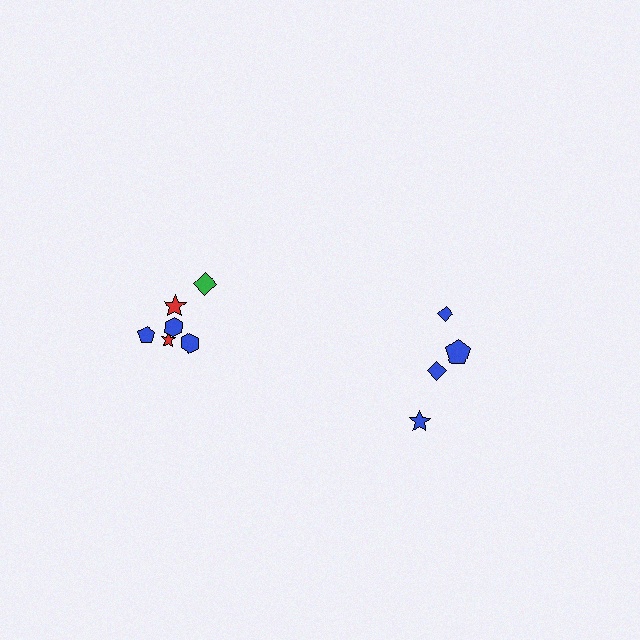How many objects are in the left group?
There are 6 objects.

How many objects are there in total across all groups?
There are 10 objects.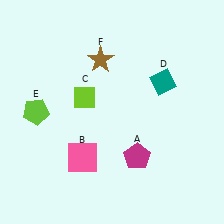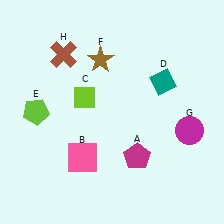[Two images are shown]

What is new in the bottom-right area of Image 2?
A magenta circle (G) was added in the bottom-right area of Image 2.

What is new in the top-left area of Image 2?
A brown cross (H) was added in the top-left area of Image 2.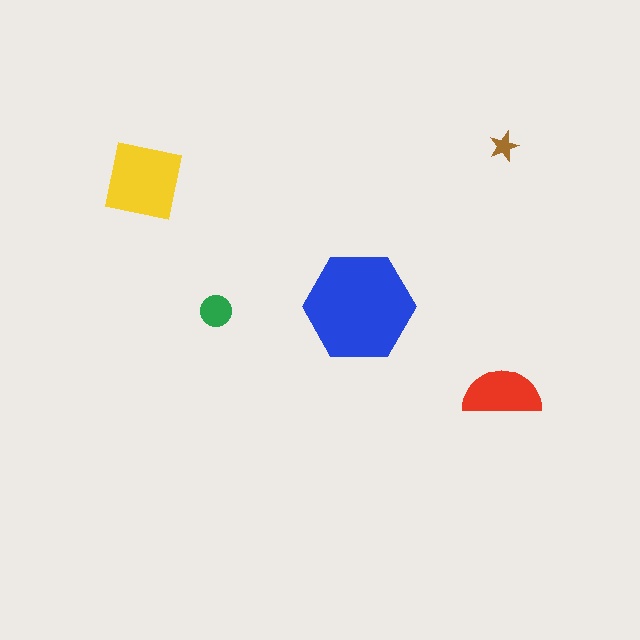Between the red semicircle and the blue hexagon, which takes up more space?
The blue hexagon.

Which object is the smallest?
The brown star.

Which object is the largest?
The blue hexagon.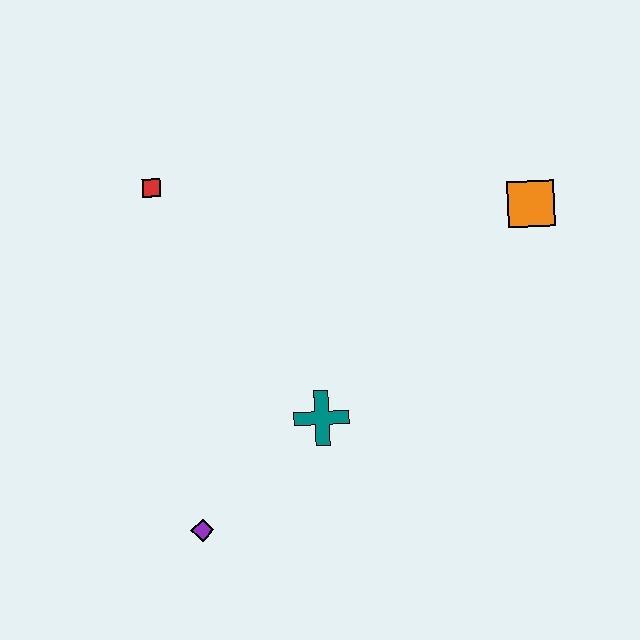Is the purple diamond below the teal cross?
Yes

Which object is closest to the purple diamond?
The teal cross is closest to the purple diamond.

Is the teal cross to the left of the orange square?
Yes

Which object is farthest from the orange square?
The purple diamond is farthest from the orange square.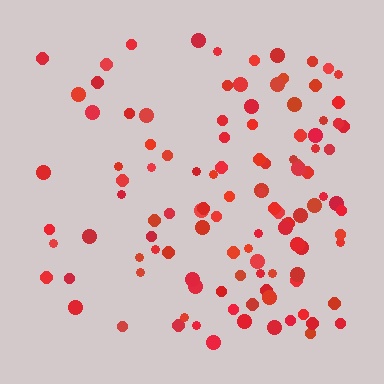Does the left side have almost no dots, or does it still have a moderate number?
Still a moderate number, just noticeably fewer than the right.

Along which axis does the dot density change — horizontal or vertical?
Horizontal.